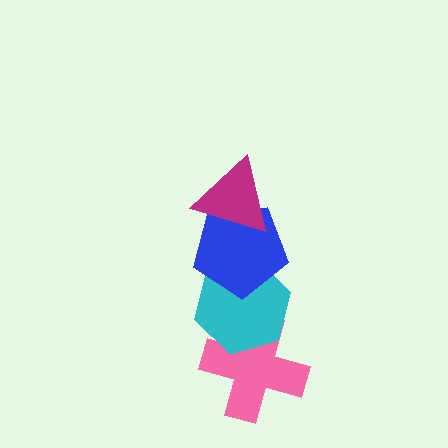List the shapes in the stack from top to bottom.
From top to bottom: the magenta triangle, the blue pentagon, the cyan hexagon, the pink cross.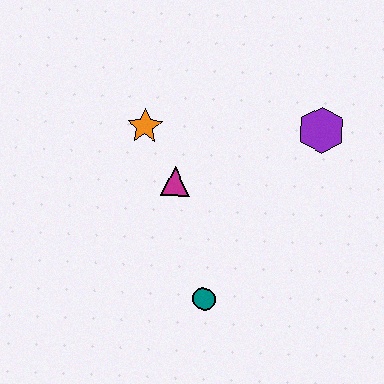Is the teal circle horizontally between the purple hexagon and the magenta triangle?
Yes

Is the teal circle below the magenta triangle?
Yes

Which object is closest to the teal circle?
The magenta triangle is closest to the teal circle.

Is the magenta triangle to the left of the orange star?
No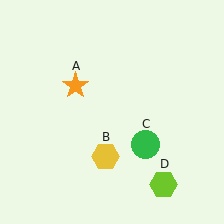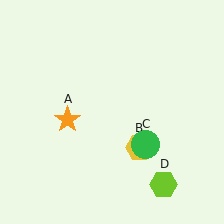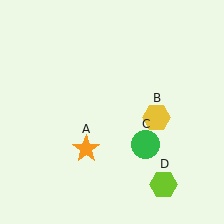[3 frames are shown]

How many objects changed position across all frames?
2 objects changed position: orange star (object A), yellow hexagon (object B).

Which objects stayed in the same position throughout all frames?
Green circle (object C) and lime hexagon (object D) remained stationary.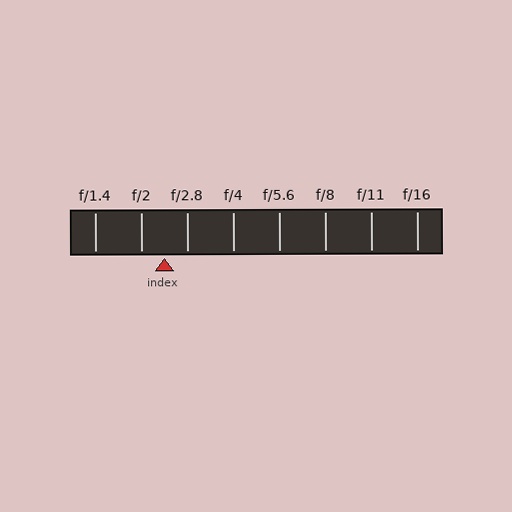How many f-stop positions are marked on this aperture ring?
There are 8 f-stop positions marked.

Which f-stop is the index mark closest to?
The index mark is closest to f/2.8.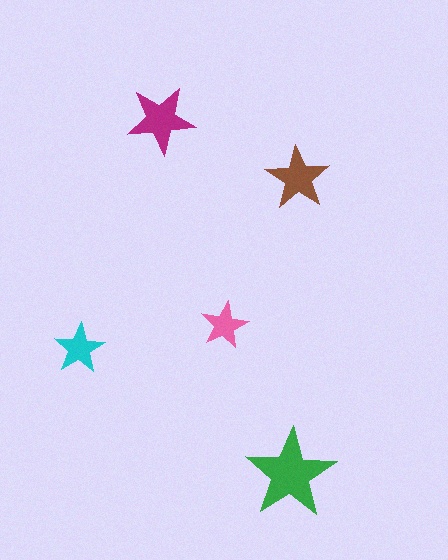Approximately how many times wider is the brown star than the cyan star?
About 1.5 times wider.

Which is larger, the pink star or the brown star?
The brown one.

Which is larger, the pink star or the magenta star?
The magenta one.